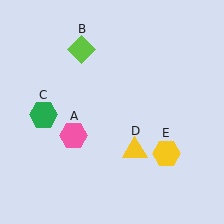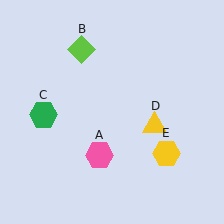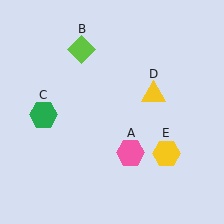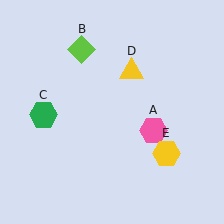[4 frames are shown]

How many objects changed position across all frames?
2 objects changed position: pink hexagon (object A), yellow triangle (object D).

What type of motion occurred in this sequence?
The pink hexagon (object A), yellow triangle (object D) rotated counterclockwise around the center of the scene.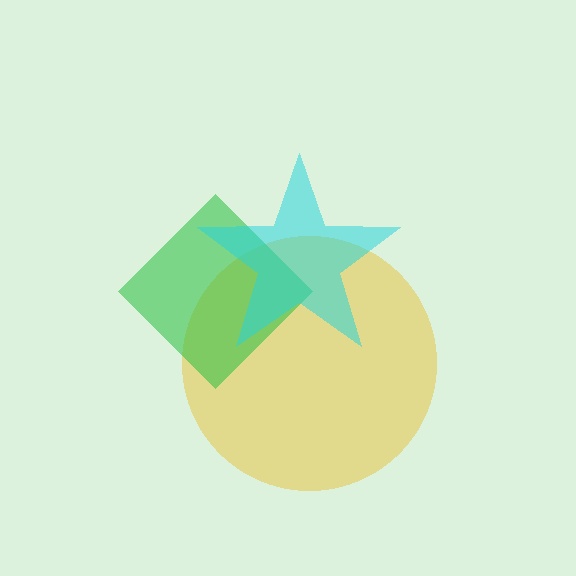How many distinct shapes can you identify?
There are 3 distinct shapes: a yellow circle, a green diamond, a cyan star.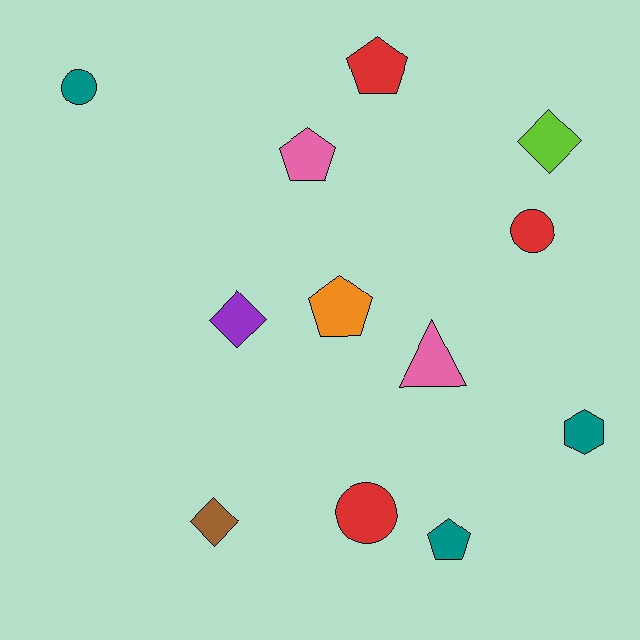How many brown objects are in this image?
There is 1 brown object.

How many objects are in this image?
There are 12 objects.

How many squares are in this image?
There are no squares.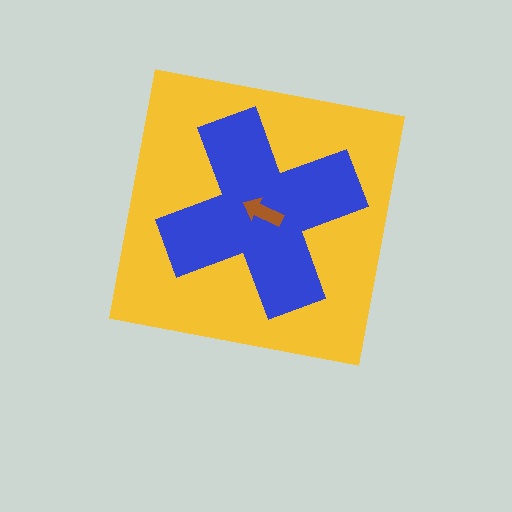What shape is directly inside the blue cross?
The brown arrow.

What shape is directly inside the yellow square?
The blue cross.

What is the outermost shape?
The yellow square.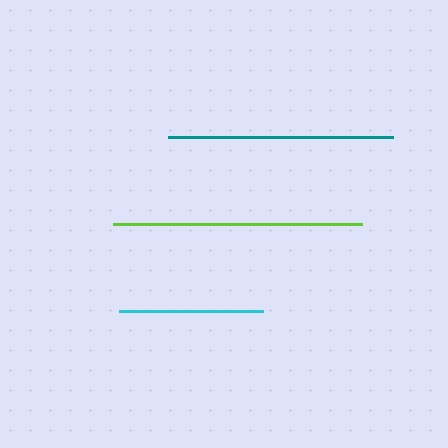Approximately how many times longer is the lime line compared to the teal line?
The lime line is approximately 1.1 times the length of the teal line.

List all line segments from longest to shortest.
From longest to shortest: lime, teal, cyan.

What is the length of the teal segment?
The teal segment is approximately 225 pixels long.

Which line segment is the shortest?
The cyan line is the shortest at approximately 144 pixels.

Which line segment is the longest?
The lime line is the longest at approximately 248 pixels.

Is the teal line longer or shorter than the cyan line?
The teal line is longer than the cyan line.